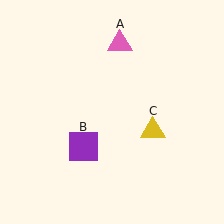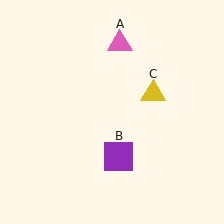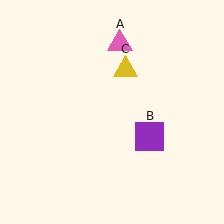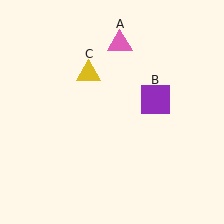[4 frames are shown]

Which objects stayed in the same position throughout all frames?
Pink triangle (object A) remained stationary.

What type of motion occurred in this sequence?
The purple square (object B), yellow triangle (object C) rotated counterclockwise around the center of the scene.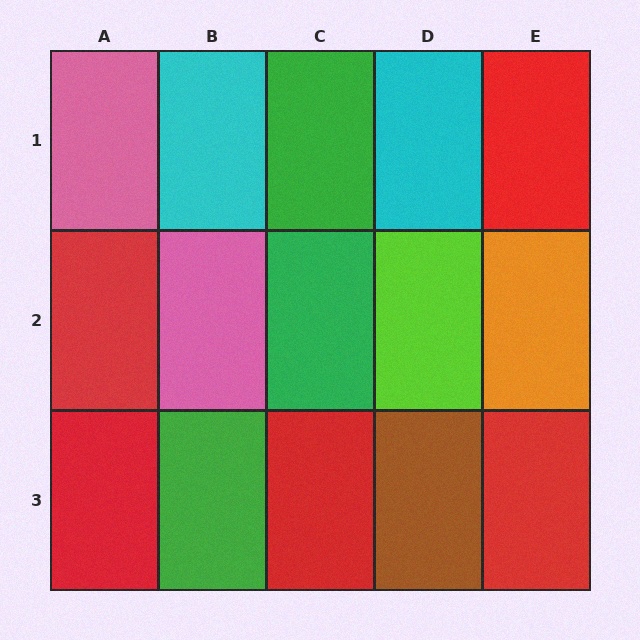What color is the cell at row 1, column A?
Pink.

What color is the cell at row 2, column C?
Green.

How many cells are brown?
1 cell is brown.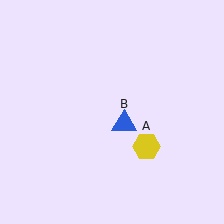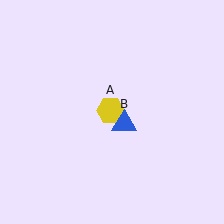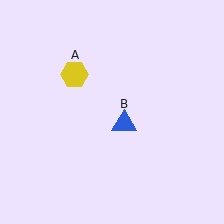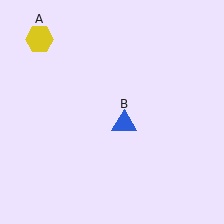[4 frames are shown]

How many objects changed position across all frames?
1 object changed position: yellow hexagon (object A).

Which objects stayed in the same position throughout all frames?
Blue triangle (object B) remained stationary.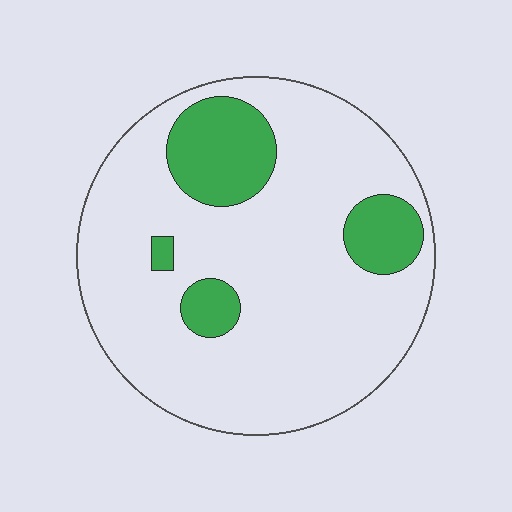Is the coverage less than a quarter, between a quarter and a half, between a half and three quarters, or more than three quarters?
Less than a quarter.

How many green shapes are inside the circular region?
4.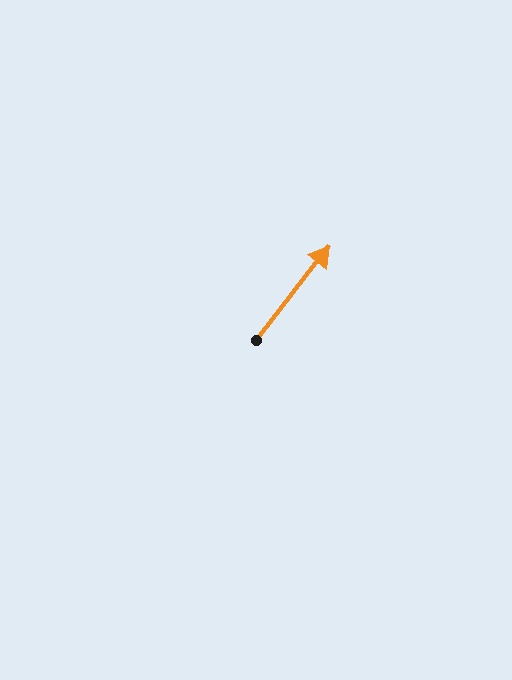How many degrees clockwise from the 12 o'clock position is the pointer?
Approximately 38 degrees.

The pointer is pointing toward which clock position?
Roughly 1 o'clock.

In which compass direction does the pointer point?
Northeast.